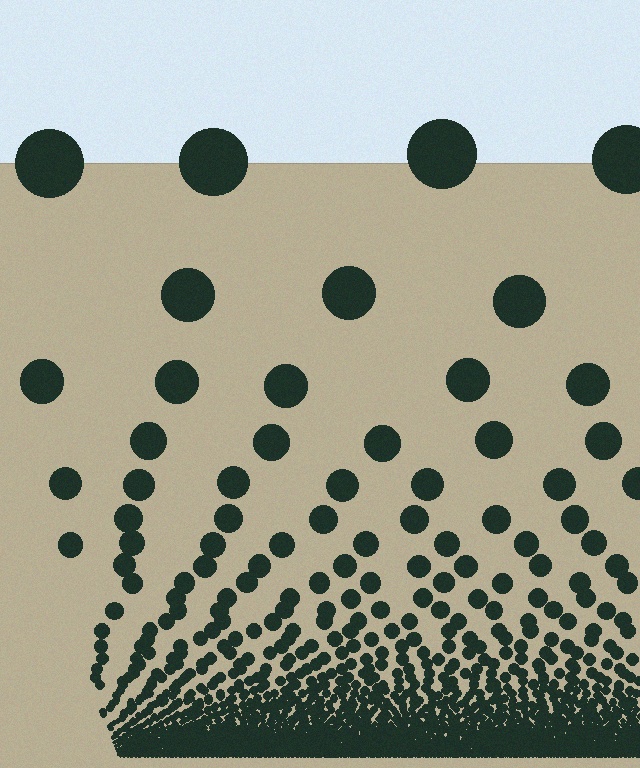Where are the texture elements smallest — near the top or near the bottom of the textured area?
Near the bottom.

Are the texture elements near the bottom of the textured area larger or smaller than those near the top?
Smaller. The gradient is inverted — elements near the bottom are smaller and denser.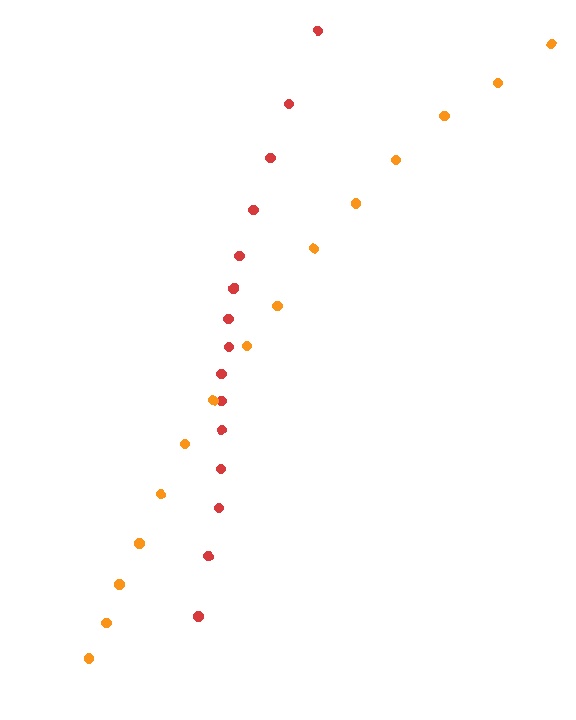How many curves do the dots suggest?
There are 2 distinct paths.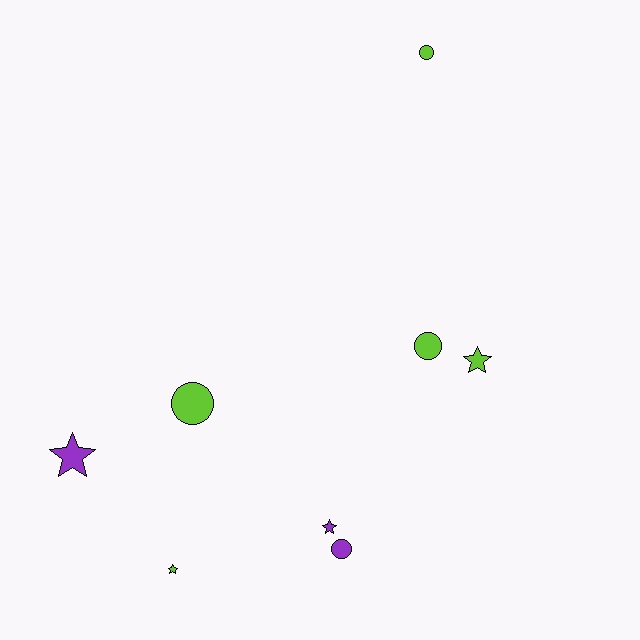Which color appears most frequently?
Lime, with 5 objects.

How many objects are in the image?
There are 8 objects.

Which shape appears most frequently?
Circle, with 4 objects.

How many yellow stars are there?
There are no yellow stars.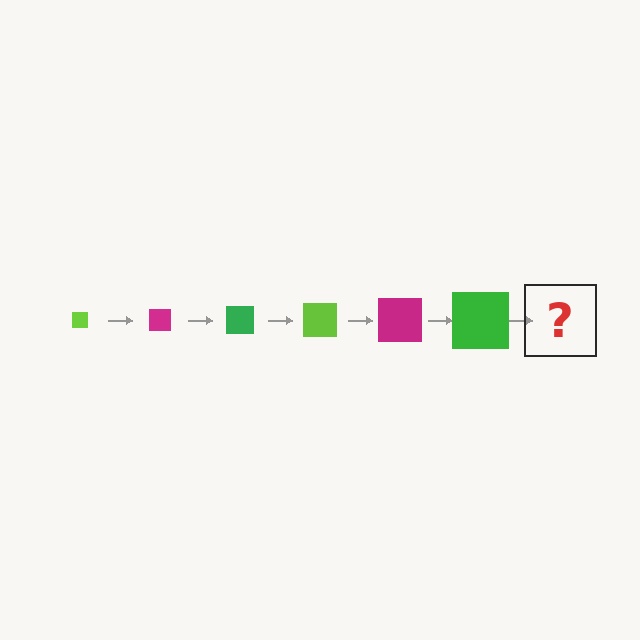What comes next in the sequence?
The next element should be a lime square, larger than the previous one.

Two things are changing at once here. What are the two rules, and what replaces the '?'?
The two rules are that the square grows larger each step and the color cycles through lime, magenta, and green. The '?' should be a lime square, larger than the previous one.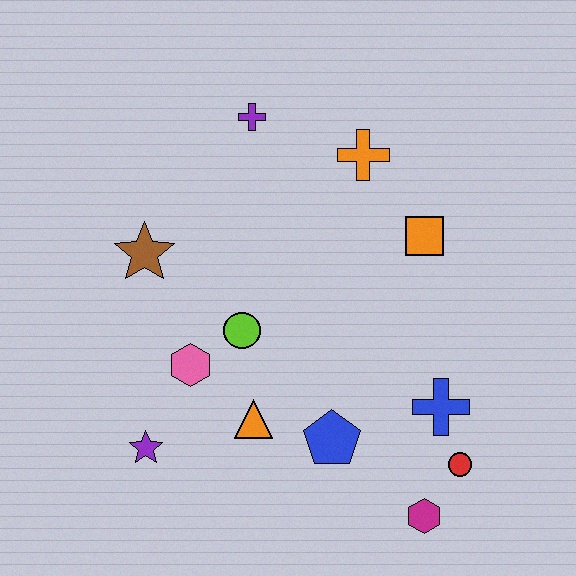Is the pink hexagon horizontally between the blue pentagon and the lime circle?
No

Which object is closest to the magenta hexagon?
The red circle is closest to the magenta hexagon.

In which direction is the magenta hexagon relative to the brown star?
The magenta hexagon is to the right of the brown star.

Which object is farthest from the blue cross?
The purple cross is farthest from the blue cross.